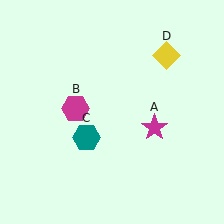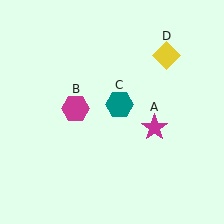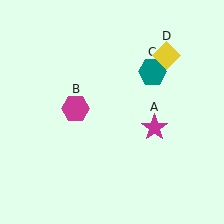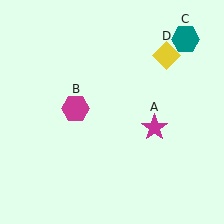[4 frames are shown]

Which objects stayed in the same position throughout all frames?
Magenta star (object A) and magenta hexagon (object B) and yellow diamond (object D) remained stationary.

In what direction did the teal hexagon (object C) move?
The teal hexagon (object C) moved up and to the right.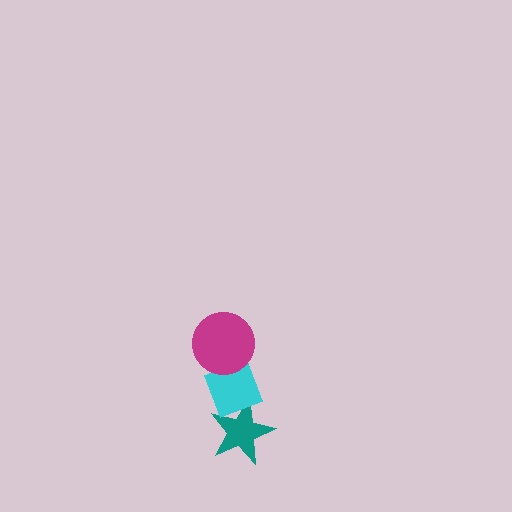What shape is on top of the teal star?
The cyan diamond is on top of the teal star.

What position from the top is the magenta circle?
The magenta circle is 1st from the top.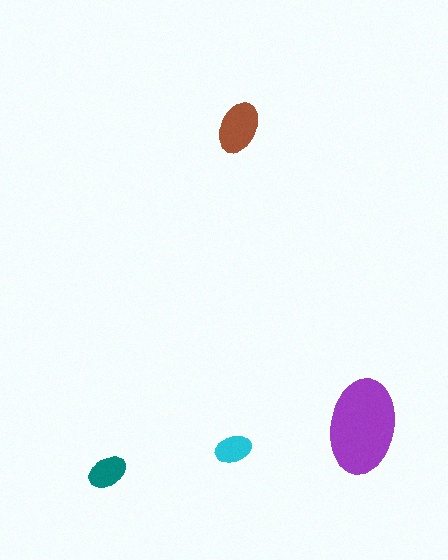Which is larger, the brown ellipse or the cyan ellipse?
The brown one.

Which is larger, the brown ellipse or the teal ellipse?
The brown one.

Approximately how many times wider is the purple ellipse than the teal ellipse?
About 2.5 times wider.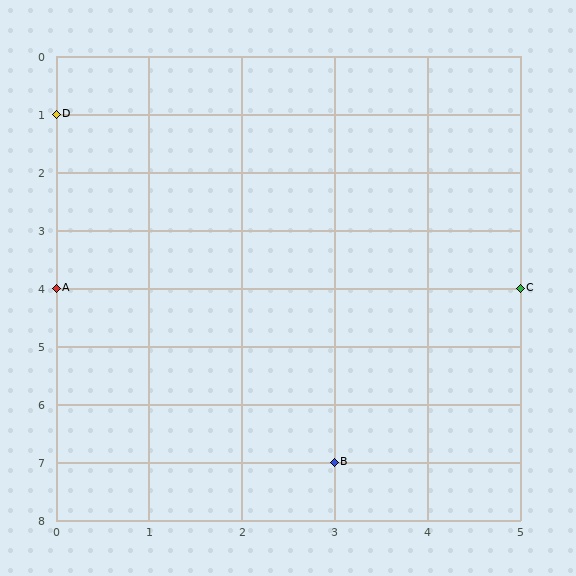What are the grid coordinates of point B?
Point B is at grid coordinates (3, 7).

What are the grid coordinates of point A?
Point A is at grid coordinates (0, 4).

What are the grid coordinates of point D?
Point D is at grid coordinates (0, 1).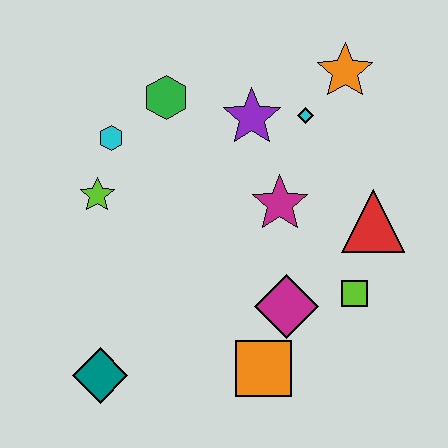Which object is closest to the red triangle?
The lime square is closest to the red triangle.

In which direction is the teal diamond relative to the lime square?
The teal diamond is to the left of the lime square.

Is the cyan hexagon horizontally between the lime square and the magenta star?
No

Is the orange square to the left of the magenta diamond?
Yes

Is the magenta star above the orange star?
No